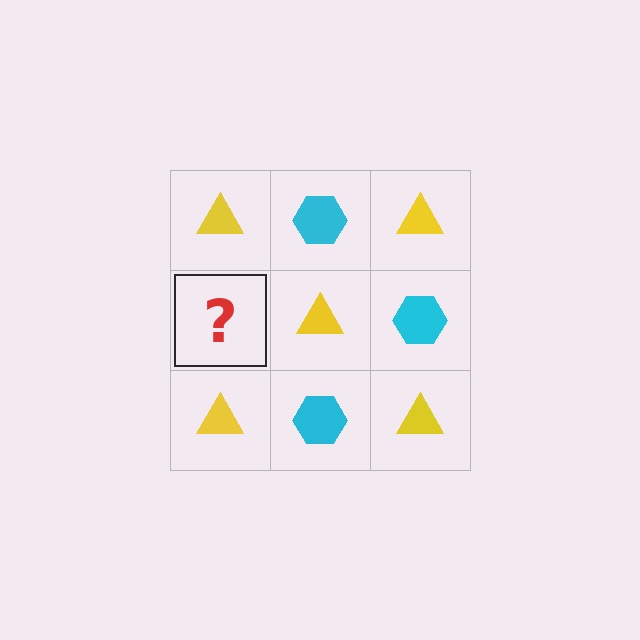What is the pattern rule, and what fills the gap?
The rule is that it alternates yellow triangle and cyan hexagon in a checkerboard pattern. The gap should be filled with a cyan hexagon.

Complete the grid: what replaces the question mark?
The question mark should be replaced with a cyan hexagon.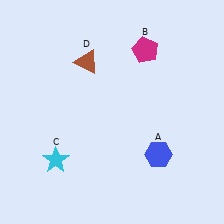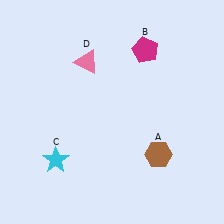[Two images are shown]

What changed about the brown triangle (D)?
In Image 1, D is brown. In Image 2, it changed to pink.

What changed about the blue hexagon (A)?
In Image 1, A is blue. In Image 2, it changed to brown.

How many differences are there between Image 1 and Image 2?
There are 2 differences between the two images.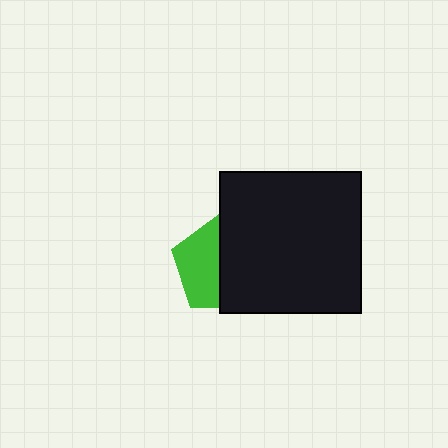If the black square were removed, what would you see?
You would see the complete green pentagon.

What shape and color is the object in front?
The object in front is a black square.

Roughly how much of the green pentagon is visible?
About half of it is visible (roughly 47%).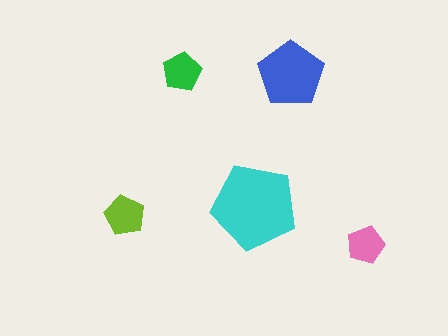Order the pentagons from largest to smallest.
the cyan one, the blue one, the lime one, the green one, the pink one.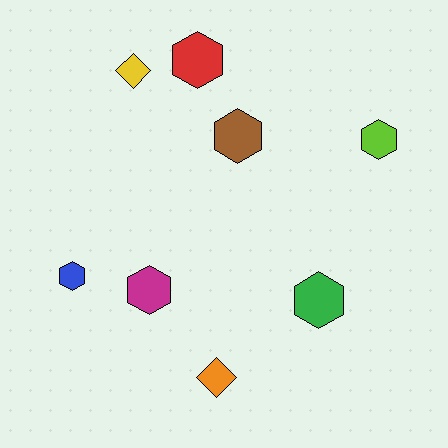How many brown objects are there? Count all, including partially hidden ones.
There is 1 brown object.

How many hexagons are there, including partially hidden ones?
There are 6 hexagons.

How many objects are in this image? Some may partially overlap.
There are 8 objects.